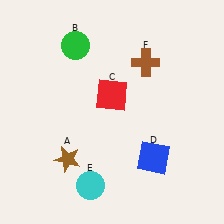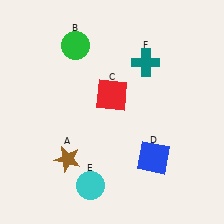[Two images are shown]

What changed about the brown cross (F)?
In Image 1, F is brown. In Image 2, it changed to teal.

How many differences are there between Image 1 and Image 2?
There is 1 difference between the two images.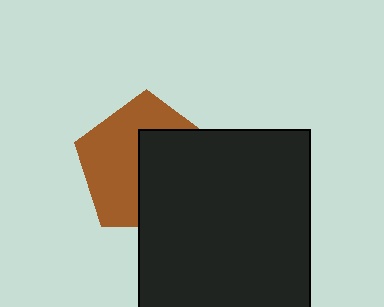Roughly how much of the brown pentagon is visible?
About half of it is visible (roughly 52%).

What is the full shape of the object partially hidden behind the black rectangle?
The partially hidden object is a brown pentagon.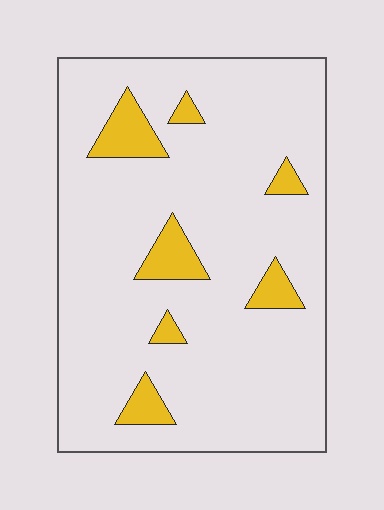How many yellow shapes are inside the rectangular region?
7.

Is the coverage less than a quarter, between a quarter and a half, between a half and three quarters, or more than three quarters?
Less than a quarter.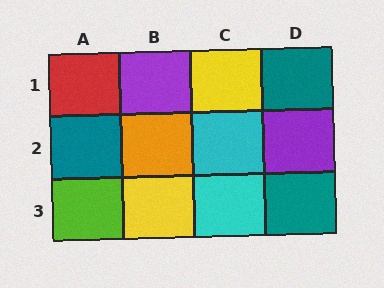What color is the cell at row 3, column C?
Cyan.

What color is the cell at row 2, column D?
Purple.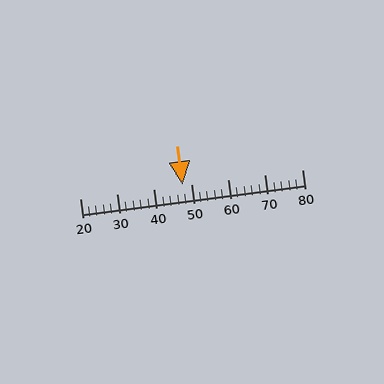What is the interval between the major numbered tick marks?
The major tick marks are spaced 10 units apart.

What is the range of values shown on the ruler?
The ruler shows values from 20 to 80.